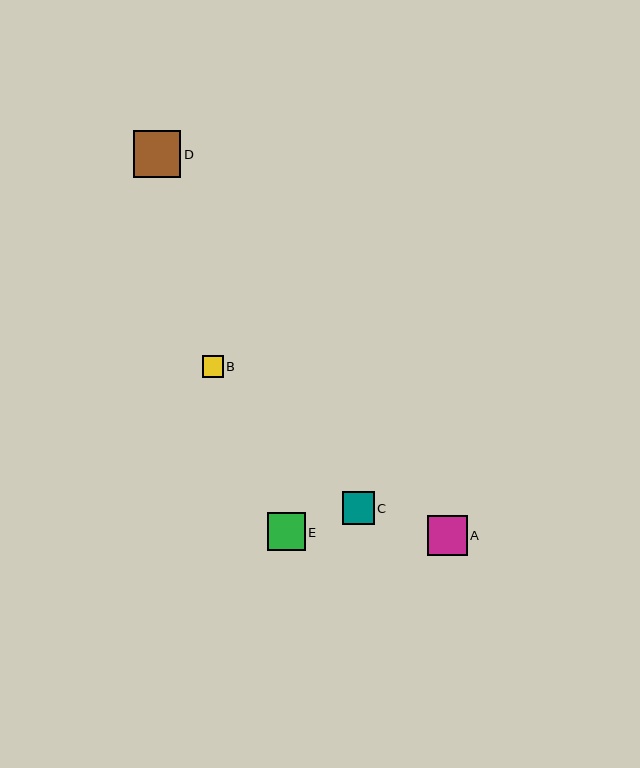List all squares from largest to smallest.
From largest to smallest: D, A, E, C, B.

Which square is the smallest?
Square B is the smallest with a size of approximately 21 pixels.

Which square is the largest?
Square D is the largest with a size of approximately 48 pixels.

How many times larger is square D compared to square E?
Square D is approximately 1.3 times the size of square E.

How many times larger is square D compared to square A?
Square D is approximately 1.2 times the size of square A.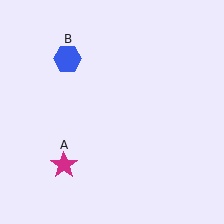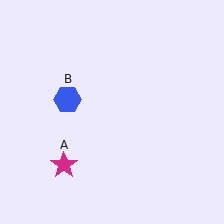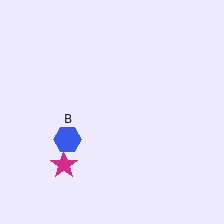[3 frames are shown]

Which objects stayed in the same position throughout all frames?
Magenta star (object A) remained stationary.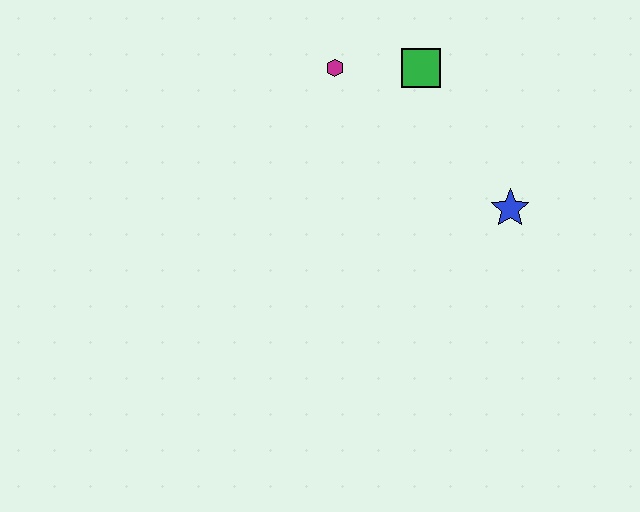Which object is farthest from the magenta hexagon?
The blue star is farthest from the magenta hexagon.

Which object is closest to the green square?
The magenta hexagon is closest to the green square.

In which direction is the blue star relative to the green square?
The blue star is below the green square.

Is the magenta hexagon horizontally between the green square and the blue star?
No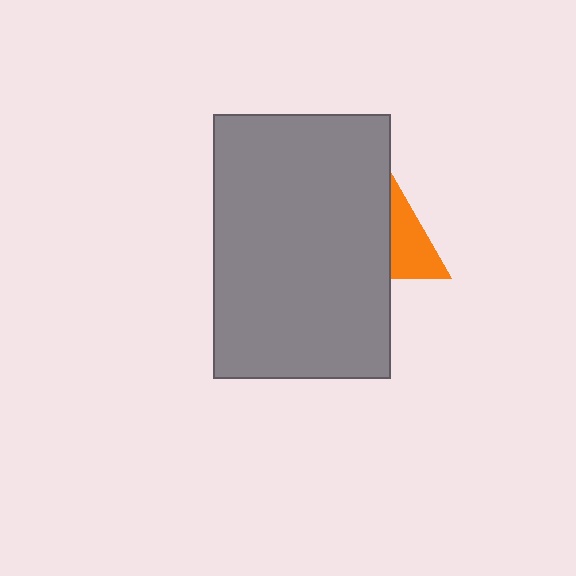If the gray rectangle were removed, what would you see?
You would see the complete orange triangle.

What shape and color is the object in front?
The object in front is a gray rectangle.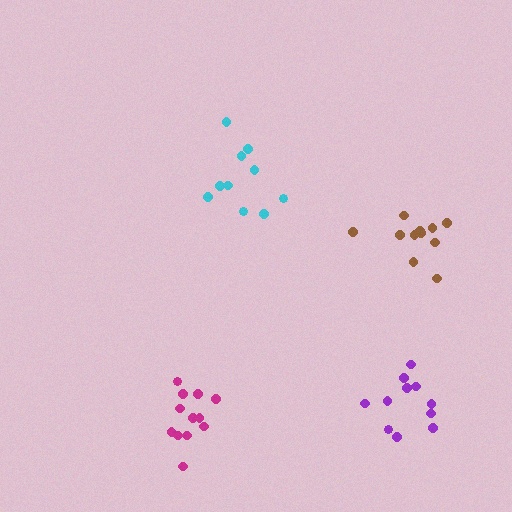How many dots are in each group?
Group 1: 10 dots, Group 2: 12 dots, Group 3: 11 dots, Group 4: 11 dots (44 total).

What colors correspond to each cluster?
The clusters are colored: cyan, magenta, purple, brown.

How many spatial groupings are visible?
There are 4 spatial groupings.